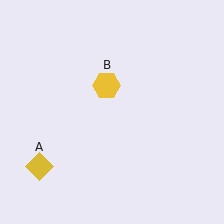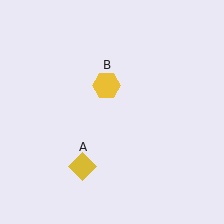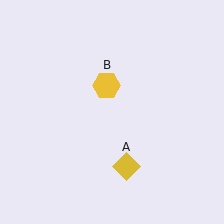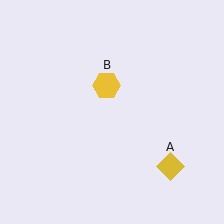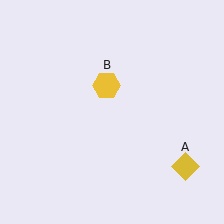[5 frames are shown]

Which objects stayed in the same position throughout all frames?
Yellow hexagon (object B) remained stationary.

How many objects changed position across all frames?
1 object changed position: yellow diamond (object A).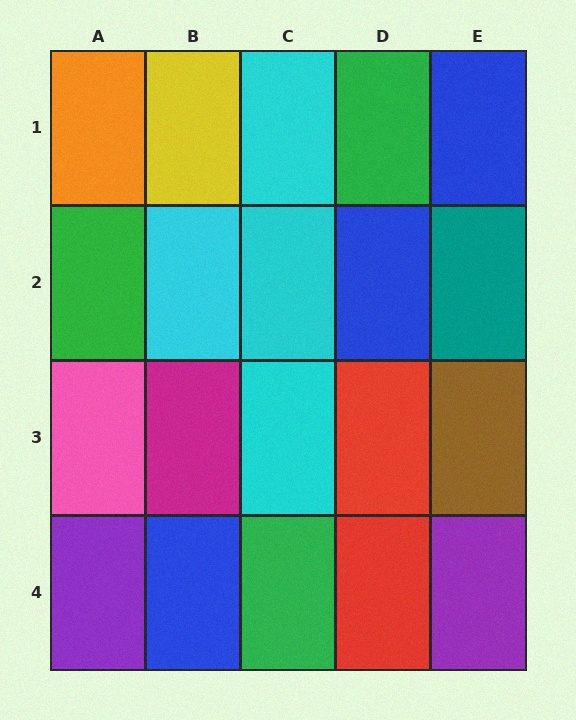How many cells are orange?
1 cell is orange.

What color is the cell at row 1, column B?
Yellow.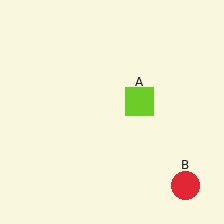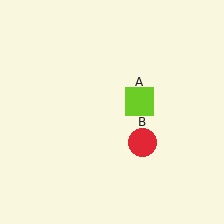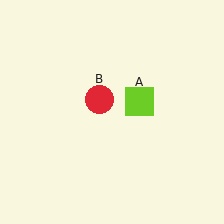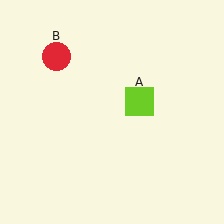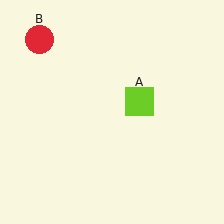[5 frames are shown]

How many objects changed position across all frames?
1 object changed position: red circle (object B).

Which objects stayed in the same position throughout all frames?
Lime square (object A) remained stationary.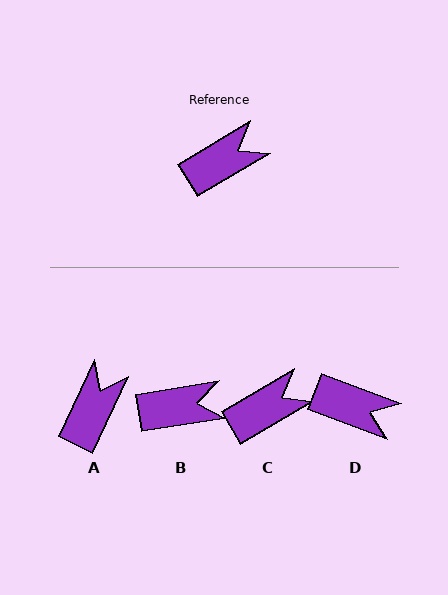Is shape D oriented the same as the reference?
No, it is off by about 51 degrees.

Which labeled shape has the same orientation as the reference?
C.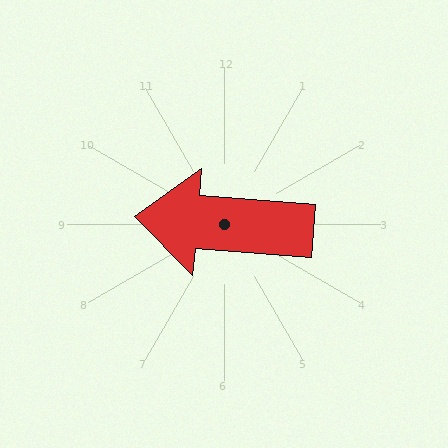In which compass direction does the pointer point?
West.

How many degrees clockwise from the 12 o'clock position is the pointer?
Approximately 275 degrees.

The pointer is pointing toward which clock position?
Roughly 9 o'clock.